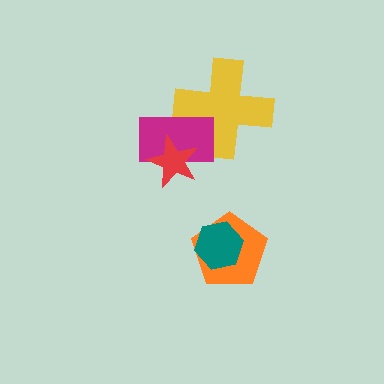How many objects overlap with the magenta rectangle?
2 objects overlap with the magenta rectangle.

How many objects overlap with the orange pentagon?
1 object overlaps with the orange pentagon.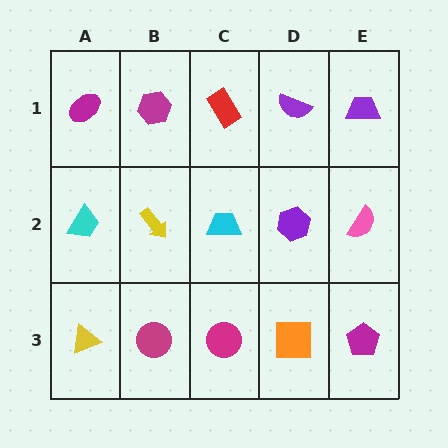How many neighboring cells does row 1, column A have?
2.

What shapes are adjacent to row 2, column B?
A magenta hexagon (row 1, column B), a magenta circle (row 3, column B), a cyan trapezoid (row 2, column A), a cyan trapezoid (row 2, column C).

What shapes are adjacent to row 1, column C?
A cyan trapezoid (row 2, column C), a magenta hexagon (row 1, column B), a purple semicircle (row 1, column D).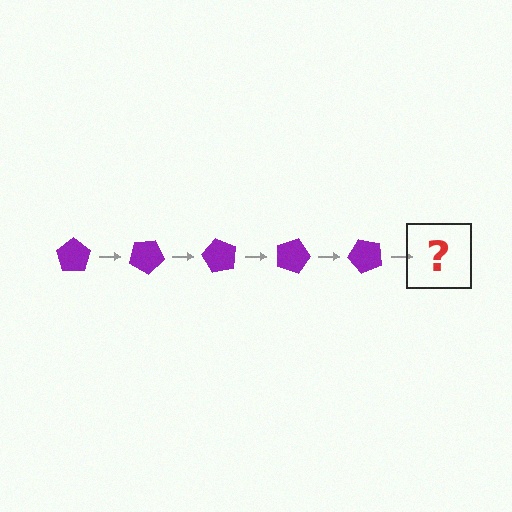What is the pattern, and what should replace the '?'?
The pattern is that the pentagon rotates 30 degrees each step. The '?' should be a purple pentagon rotated 150 degrees.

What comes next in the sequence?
The next element should be a purple pentagon rotated 150 degrees.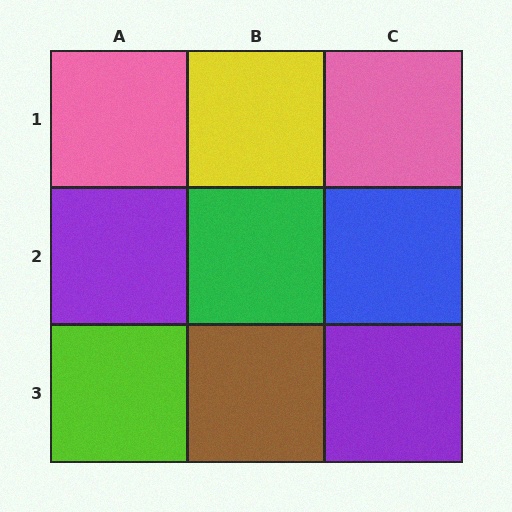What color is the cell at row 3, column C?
Purple.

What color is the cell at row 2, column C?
Blue.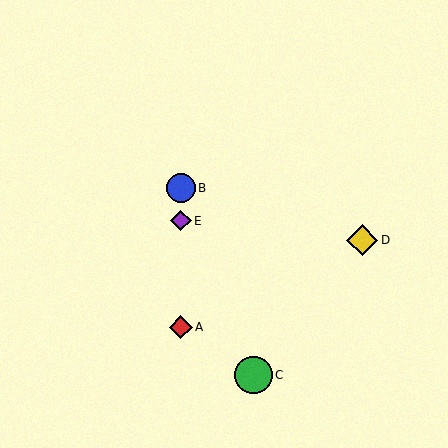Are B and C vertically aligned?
No, B is at x≈181 and C is at x≈254.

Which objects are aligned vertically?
Objects A, B, E are aligned vertically.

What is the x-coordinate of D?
Object D is at x≈362.